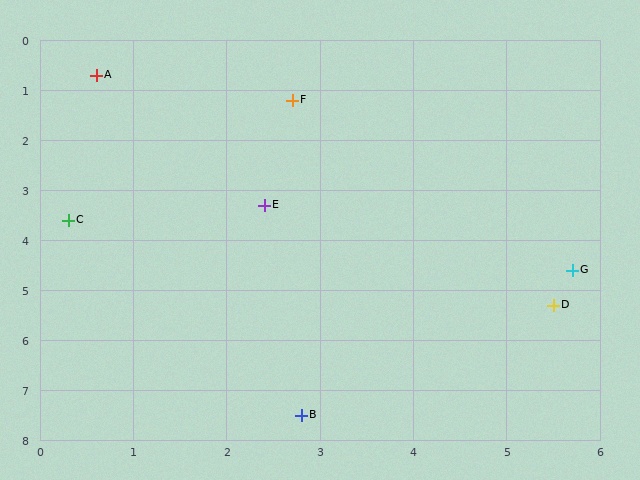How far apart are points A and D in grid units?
Points A and D are about 6.7 grid units apart.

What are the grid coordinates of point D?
Point D is at approximately (5.5, 5.3).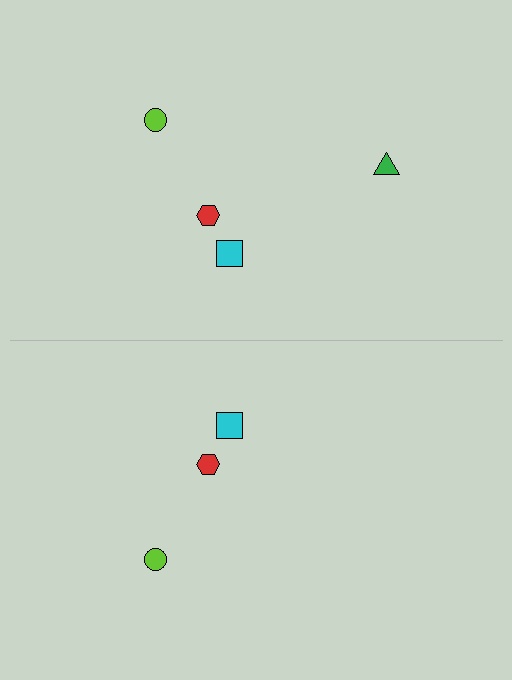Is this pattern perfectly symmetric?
No, the pattern is not perfectly symmetric. A green triangle is missing from the bottom side.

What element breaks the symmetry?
A green triangle is missing from the bottom side.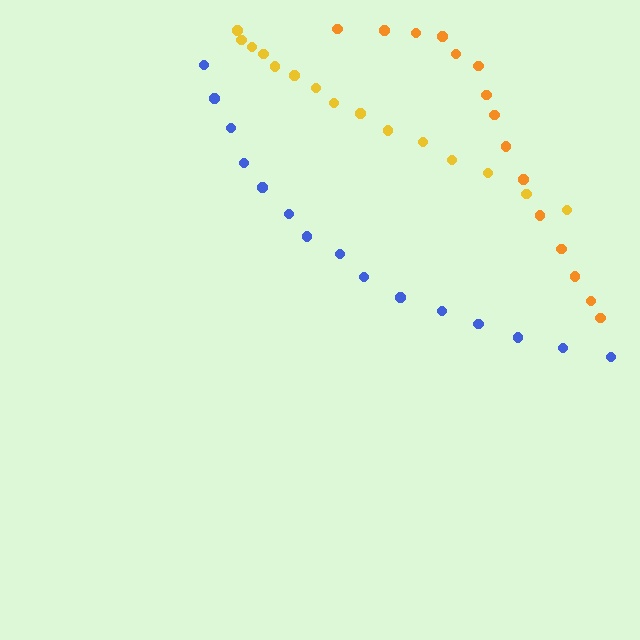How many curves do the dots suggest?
There are 3 distinct paths.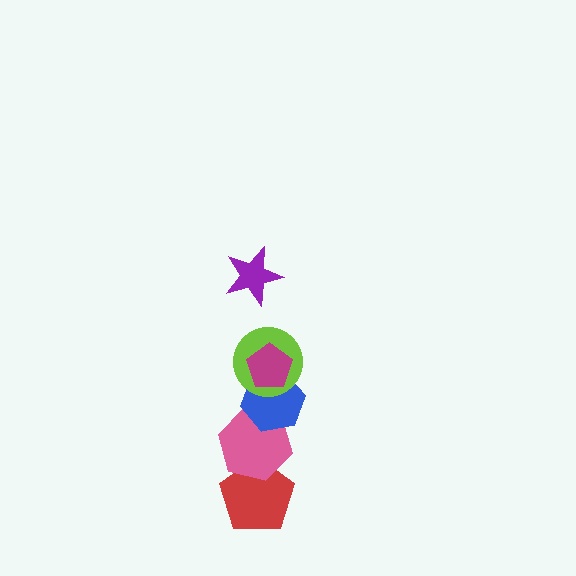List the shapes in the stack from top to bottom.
From top to bottom: the purple star, the magenta pentagon, the lime circle, the blue hexagon, the pink hexagon, the red pentagon.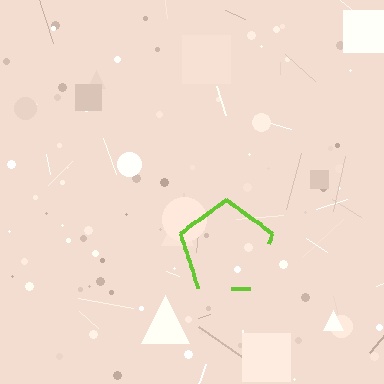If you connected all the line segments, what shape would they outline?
They would outline a pentagon.